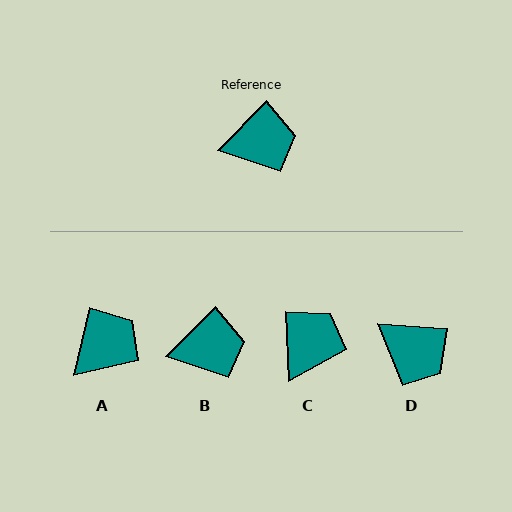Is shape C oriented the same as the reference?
No, it is off by about 48 degrees.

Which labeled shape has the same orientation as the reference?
B.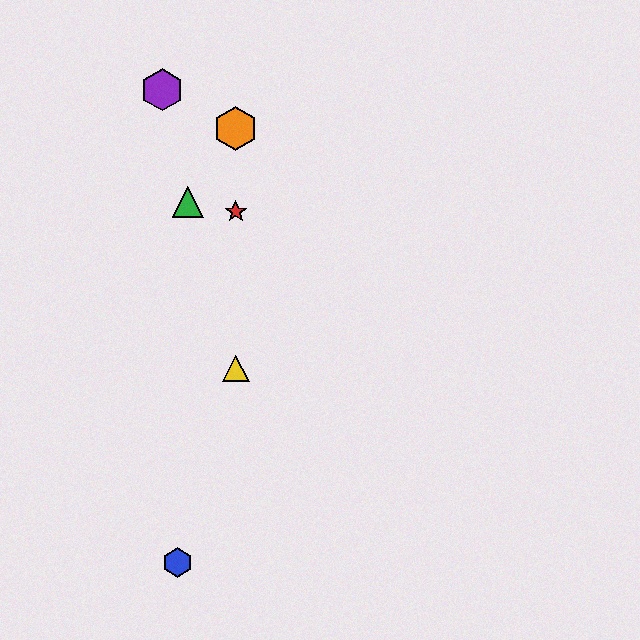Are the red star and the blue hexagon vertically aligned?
No, the red star is at x≈236 and the blue hexagon is at x≈177.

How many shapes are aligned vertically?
3 shapes (the red star, the yellow triangle, the orange hexagon) are aligned vertically.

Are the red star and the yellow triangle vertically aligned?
Yes, both are at x≈236.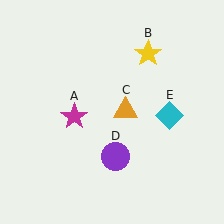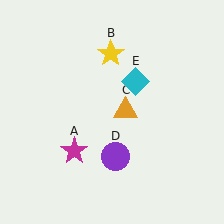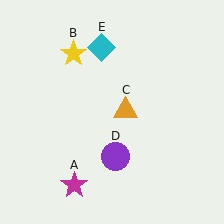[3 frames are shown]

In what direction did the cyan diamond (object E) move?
The cyan diamond (object E) moved up and to the left.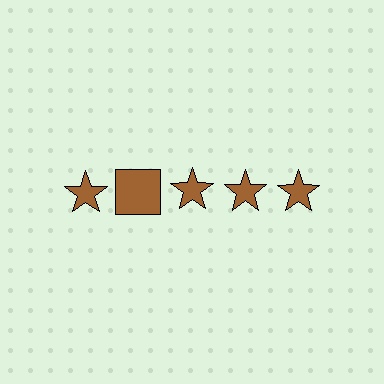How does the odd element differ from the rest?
It has a different shape: square instead of star.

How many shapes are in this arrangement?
There are 5 shapes arranged in a grid pattern.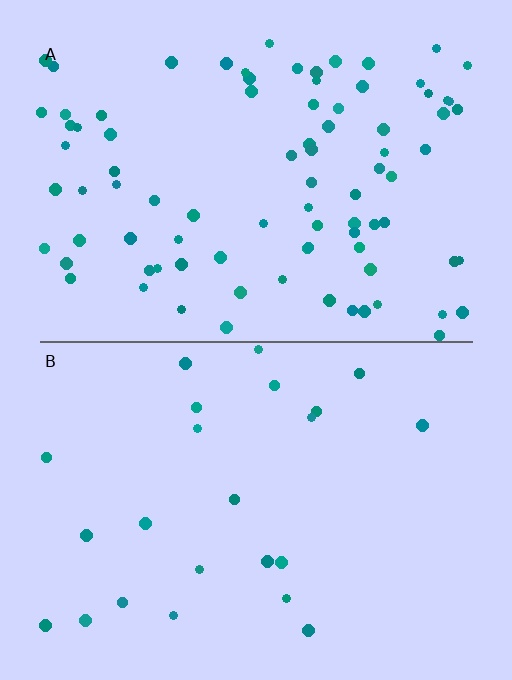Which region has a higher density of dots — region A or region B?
A (the top).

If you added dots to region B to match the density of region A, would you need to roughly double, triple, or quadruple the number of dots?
Approximately quadruple.